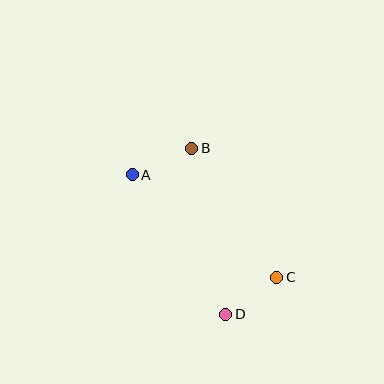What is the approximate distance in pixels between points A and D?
The distance between A and D is approximately 168 pixels.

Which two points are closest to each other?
Points C and D are closest to each other.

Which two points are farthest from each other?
Points A and C are farthest from each other.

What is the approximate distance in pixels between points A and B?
The distance between A and B is approximately 65 pixels.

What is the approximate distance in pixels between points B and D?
The distance between B and D is approximately 169 pixels.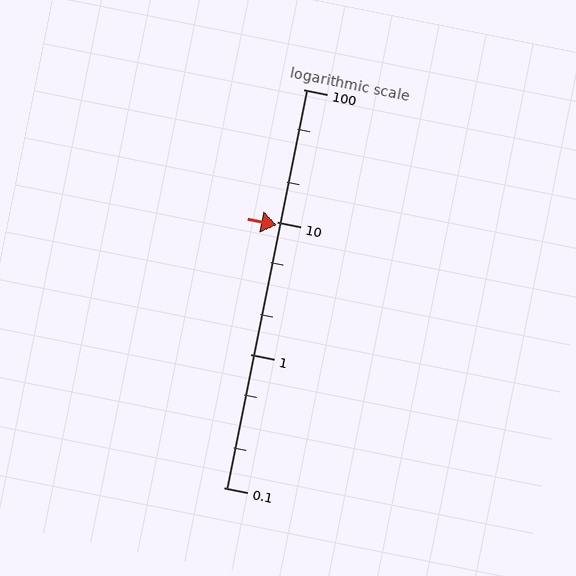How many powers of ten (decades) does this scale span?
The scale spans 3 decades, from 0.1 to 100.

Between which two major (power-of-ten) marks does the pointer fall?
The pointer is between 1 and 10.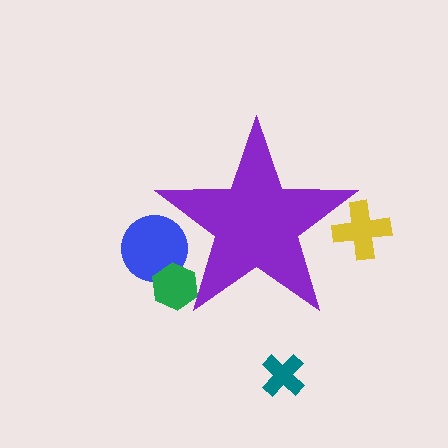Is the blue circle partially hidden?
Yes, the blue circle is partially hidden behind the purple star.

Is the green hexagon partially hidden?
Yes, the green hexagon is partially hidden behind the purple star.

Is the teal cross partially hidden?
No, the teal cross is fully visible.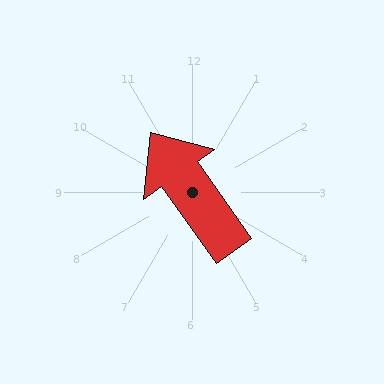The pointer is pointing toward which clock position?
Roughly 11 o'clock.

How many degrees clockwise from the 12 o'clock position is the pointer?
Approximately 325 degrees.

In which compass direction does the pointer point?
Northwest.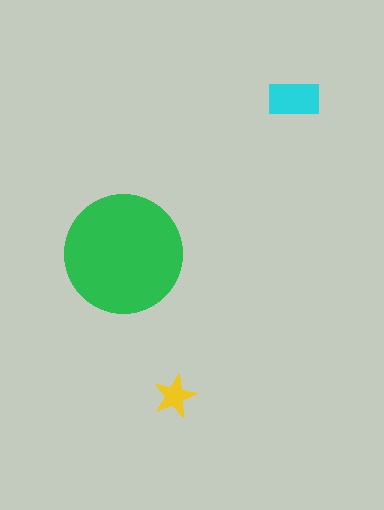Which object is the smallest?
The yellow star.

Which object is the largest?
The green circle.